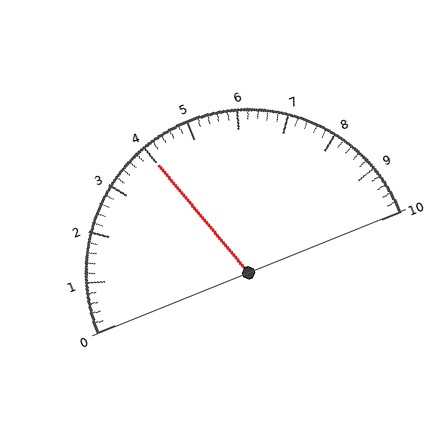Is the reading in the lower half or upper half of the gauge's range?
The reading is in the lower half of the range (0 to 10).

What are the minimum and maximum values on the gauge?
The gauge ranges from 0 to 10.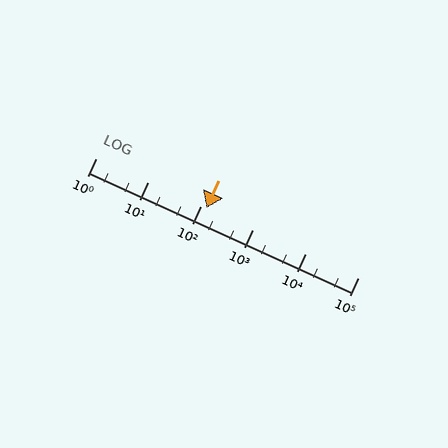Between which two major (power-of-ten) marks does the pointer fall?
The pointer is between 100 and 1000.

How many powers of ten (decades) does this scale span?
The scale spans 5 decades, from 1 to 100000.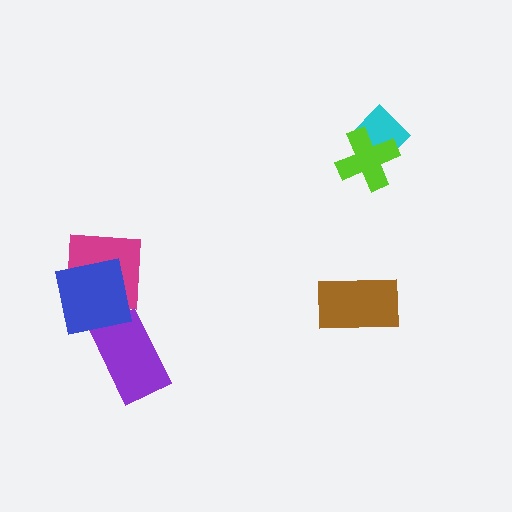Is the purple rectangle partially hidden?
No, no other shape covers it.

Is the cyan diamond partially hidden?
Yes, it is partially covered by another shape.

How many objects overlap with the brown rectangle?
0 objects overlap with the brown rectangle.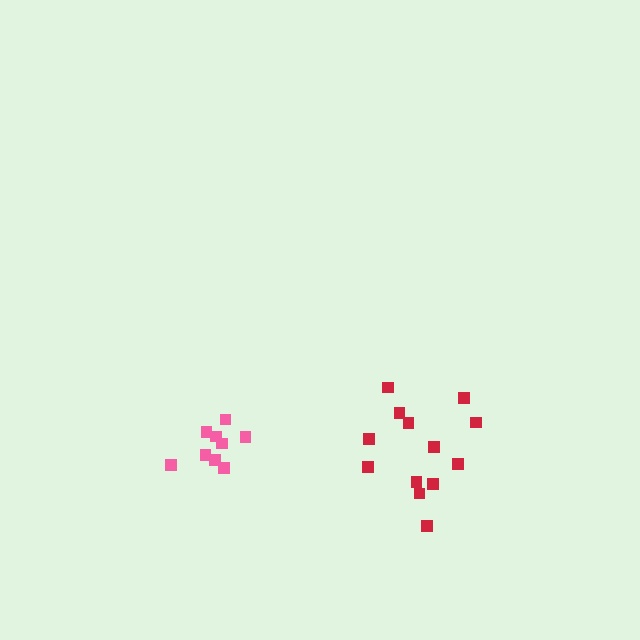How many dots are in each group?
Group 1: 13 dots, Group 2: 9 dots (22 total).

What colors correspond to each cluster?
The clusters are colored: red, pink.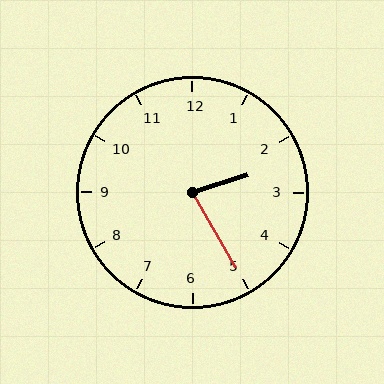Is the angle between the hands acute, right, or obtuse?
It is acute.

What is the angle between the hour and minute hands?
Approximately 78 degrees.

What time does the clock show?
2:25.